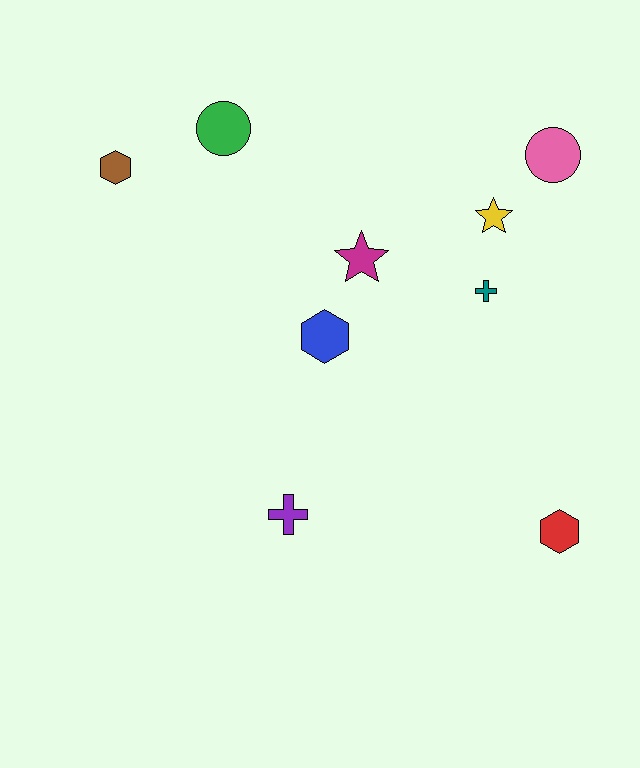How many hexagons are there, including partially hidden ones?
There are 3 hexagons.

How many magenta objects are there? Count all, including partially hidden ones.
There is 1 magenta object.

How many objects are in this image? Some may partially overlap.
There are 9 objects.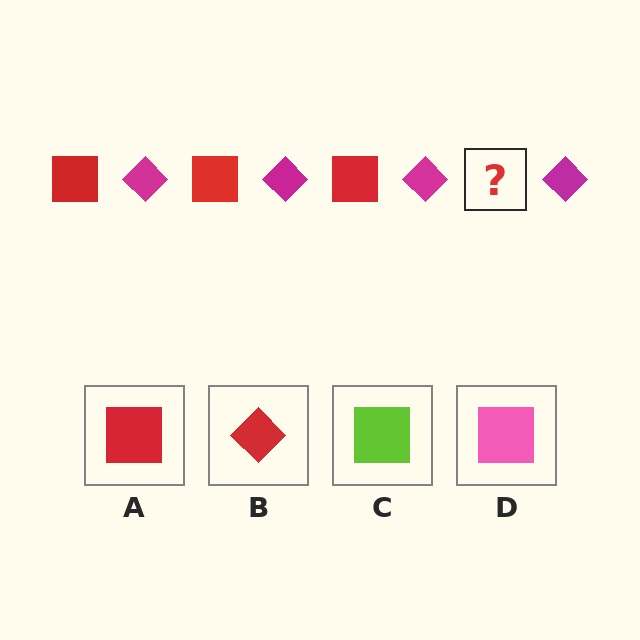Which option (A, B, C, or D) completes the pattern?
A.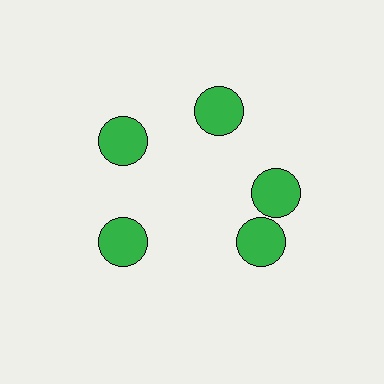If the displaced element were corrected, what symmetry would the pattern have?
It would have 5-fold rotational symmetry — the pattern would map onto itself every 72 degrees.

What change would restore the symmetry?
The symmetry would be restored by rotating it back into even spacing with its neighbors so that all 5 circles sit at equal angles and equal distance from the center.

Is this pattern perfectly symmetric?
No. The 5 green circles are arranged in a ring, but one element near the 5 o'clock position is rotated out of alignment along the ring, breaking the 5-fold rotational symmetry.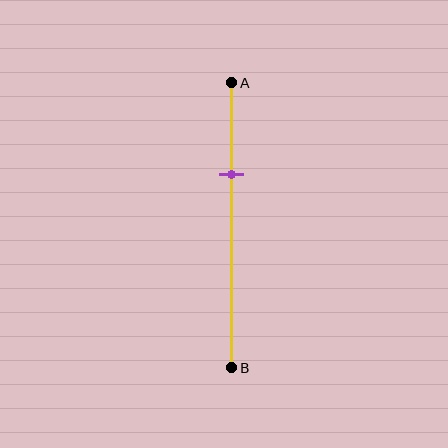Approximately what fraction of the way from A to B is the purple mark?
The purple mark is approximately 30% of the way from A to B.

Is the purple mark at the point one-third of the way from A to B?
Yes, the mark is approximately at the one-third point.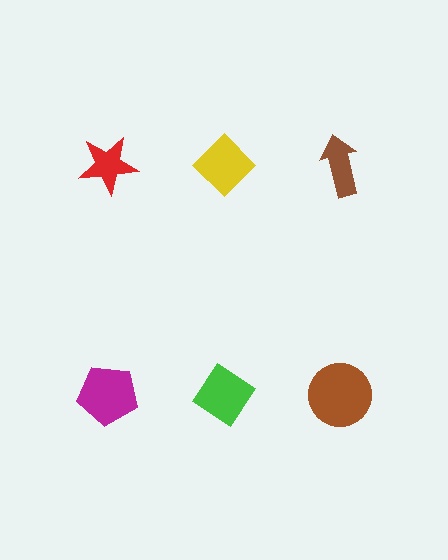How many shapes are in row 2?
3 shapes.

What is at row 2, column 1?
A magenta pentagon.